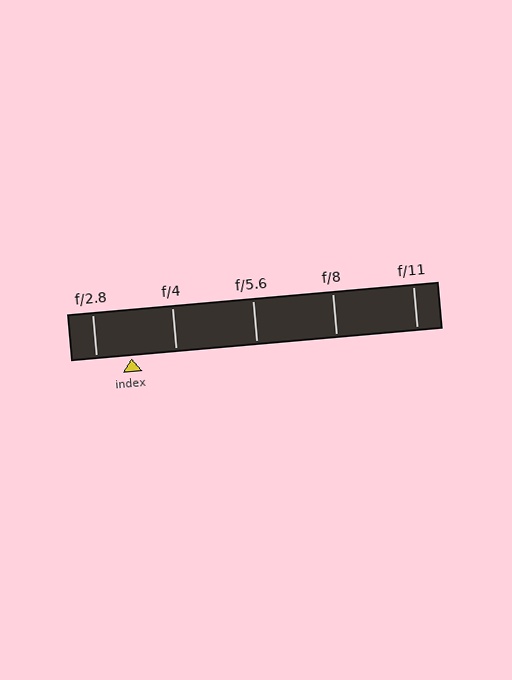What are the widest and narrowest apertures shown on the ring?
The widest aperture shown is f/2.8 and the narrowest is f/11.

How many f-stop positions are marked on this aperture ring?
There are 5 f-stop positions marked.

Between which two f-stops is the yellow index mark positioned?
The index mark is between f/2.8 and f/4.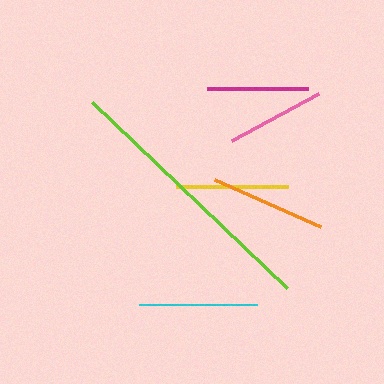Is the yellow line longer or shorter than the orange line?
The orange line is longer than the yellow line.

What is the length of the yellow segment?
The yellow segment is approximately 113 pixels long.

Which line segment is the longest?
The lime line is the longest at approximately 269 pixels.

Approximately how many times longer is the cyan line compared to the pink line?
The cyan line is approximately 1.2 times the length of the pink line.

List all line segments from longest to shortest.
From longest to shortest: lime, cyan, orange, yellow, magenta, pink.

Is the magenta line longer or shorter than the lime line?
The lime line is longer than the magenta line.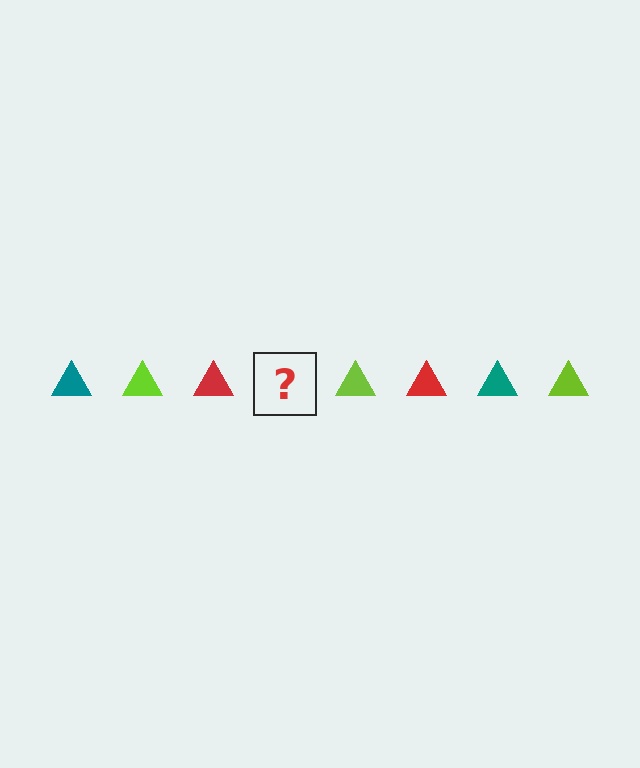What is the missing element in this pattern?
The missing element is a teal triangle.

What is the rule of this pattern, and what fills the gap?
The rule is that the pattern cycles through teal, lime, red triangles. The gap should be filled with a teal triangle.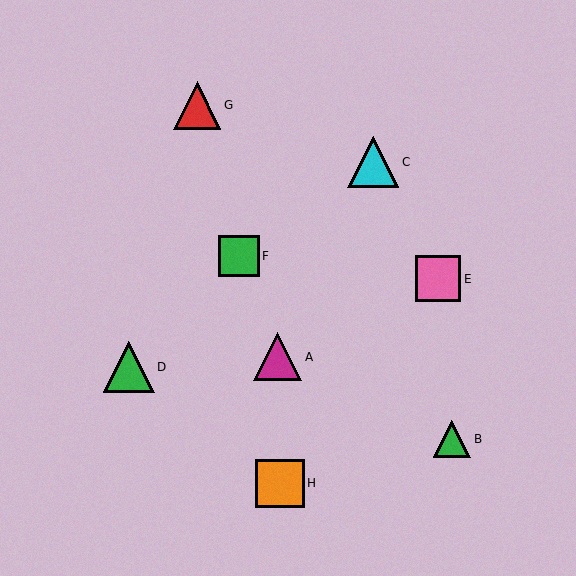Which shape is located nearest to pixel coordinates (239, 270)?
The green square (labeled F) at (239, 256) is nearest to that location.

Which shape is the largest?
The cyan triangle (labeled C) is the largest.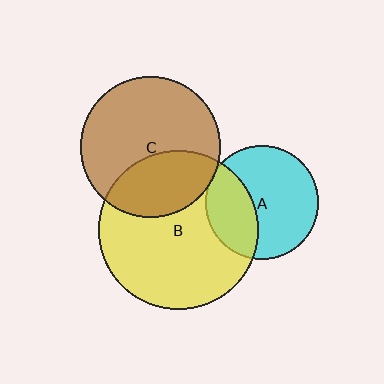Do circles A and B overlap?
Yes.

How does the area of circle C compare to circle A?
Approximately 1.5 times.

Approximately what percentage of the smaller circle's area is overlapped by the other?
Approximately 35%.